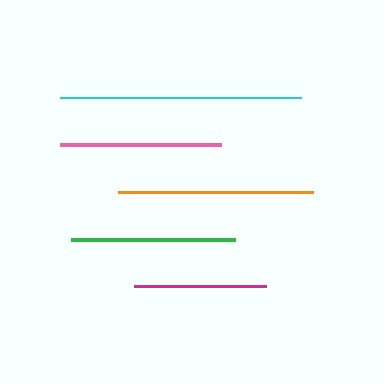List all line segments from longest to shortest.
From longest to shortest: cyan, orange, green, pink, magenta.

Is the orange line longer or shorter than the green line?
The orange line is longer than the green line.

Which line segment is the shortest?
The magenta line is the shortest at approximately 132 pixels.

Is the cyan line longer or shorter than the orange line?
The cyan line is longer than the orange line.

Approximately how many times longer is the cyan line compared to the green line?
The cyan line is approximately 1.5 times the length of the green line.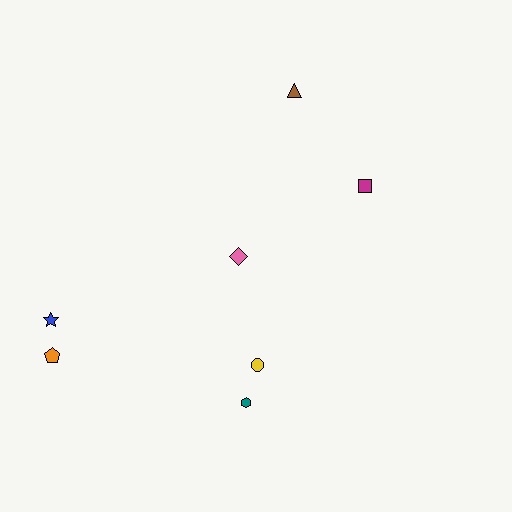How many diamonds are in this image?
There is 1 diamond.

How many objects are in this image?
There are 7 objects.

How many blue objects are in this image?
There is 1 blue object.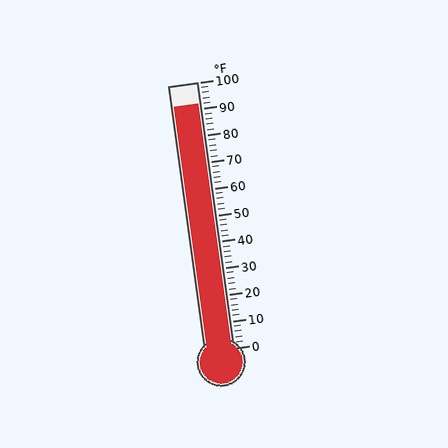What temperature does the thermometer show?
The thermometer shows approximately 92°F.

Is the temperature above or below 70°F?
The temperature is above 70°F.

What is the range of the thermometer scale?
The thermometer scale ranges from 0°F to 100°F.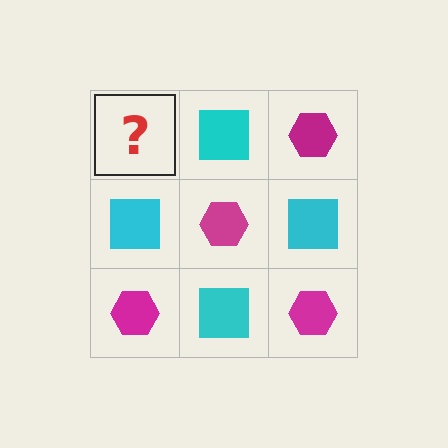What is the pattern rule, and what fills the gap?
The rule is that it alternates magenta hexagon and cyan square in a checkerboard pattern. The gap should be filled with a magenta hexagon.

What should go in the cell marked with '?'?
The missing cell should contain a magenta hexagon.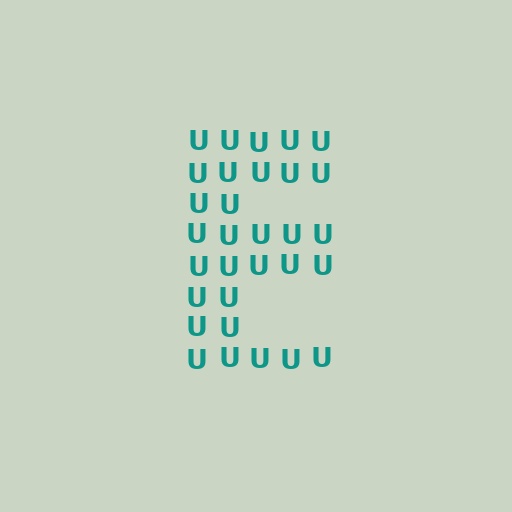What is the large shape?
The large shape is the letter E.